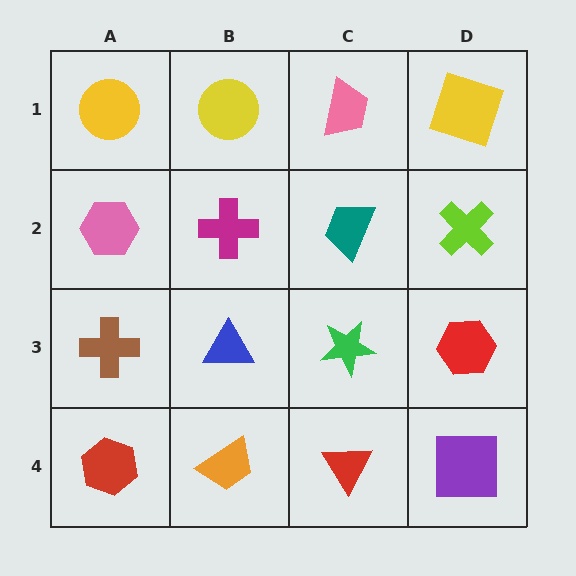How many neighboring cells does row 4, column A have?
2.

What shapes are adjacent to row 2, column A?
A yellow circle (row 1, column A), a brown cross (row 3, column A), a magenta cross (row 2, column B).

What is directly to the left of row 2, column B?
A pink hexagon.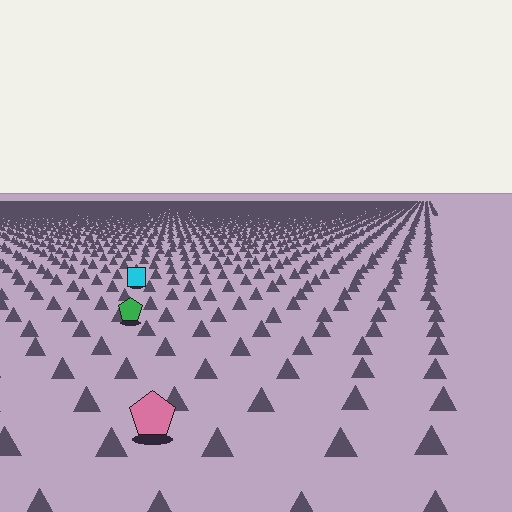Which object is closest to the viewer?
The pink pentagon is closest. The texture marks near it are larger and more spread out.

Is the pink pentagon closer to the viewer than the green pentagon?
Yes. The pink pentagon is closer — you can tell from the texture gradient: the ground texture is coarser near it.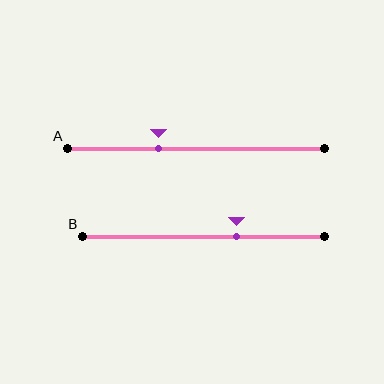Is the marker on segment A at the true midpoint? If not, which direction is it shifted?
No, the marker on segment A is shifted to the left by about 14% of the segment length.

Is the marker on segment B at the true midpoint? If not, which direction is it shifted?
No, the marker on segment B is shifted to the right by about 14% of the segment length.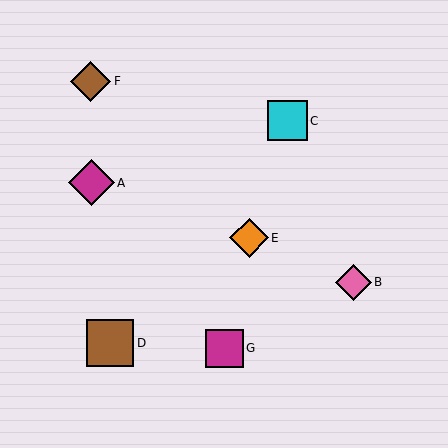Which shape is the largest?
The brown square (labeled D) is the largest.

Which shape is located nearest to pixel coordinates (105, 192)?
The magenta diamond (labeled A) at (91, 183) is nearest to that location.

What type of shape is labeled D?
Shape D is a brown square.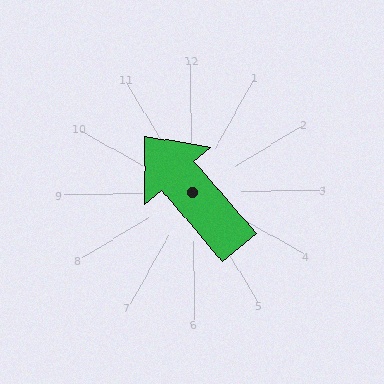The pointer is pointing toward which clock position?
Roughly 11 o'clock.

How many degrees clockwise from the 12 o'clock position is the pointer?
Approximately 320 degrees.